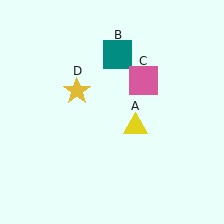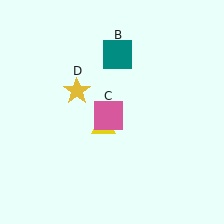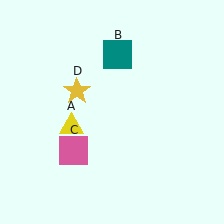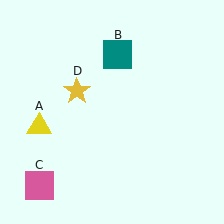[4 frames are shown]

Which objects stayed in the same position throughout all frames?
Teal square (object B) and yellow star (object D) remained stationary.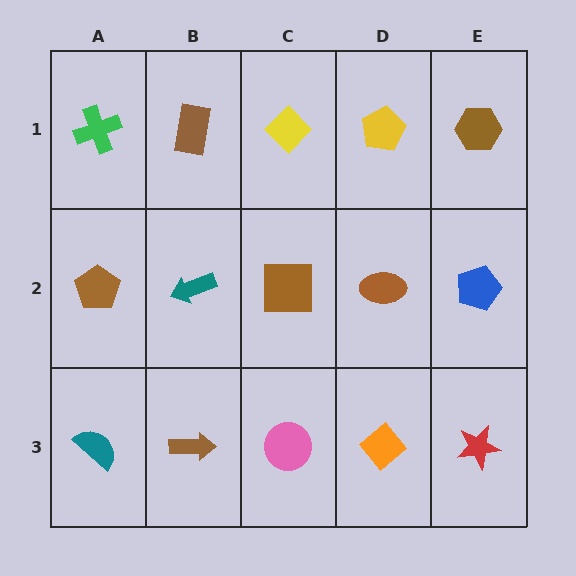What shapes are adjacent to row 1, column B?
A teal arrow (row 2, column B), a green cross (row 1, column A), a yellow diamond (row 1, column C).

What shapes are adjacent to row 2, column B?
A brown rectangle (row 1, column B), a brown arrow (row 3, column B), a brown pentagon (row 2, column A), a brown square (row 2, column C).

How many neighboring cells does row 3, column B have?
3.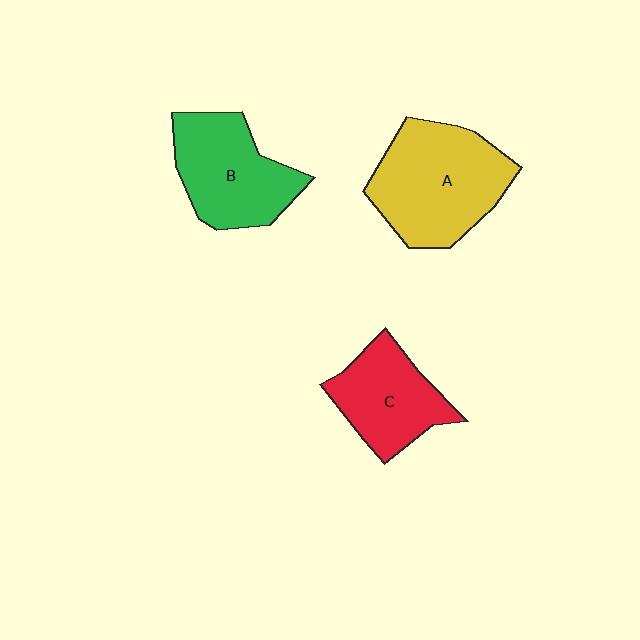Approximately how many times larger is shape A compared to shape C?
Approximately 1.5 times.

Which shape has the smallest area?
Shape C (red).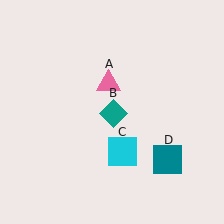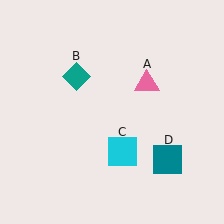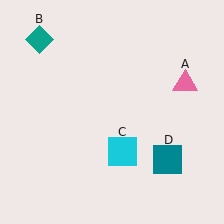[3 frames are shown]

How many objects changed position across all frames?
2 objects changed position: pink triangle (object A), teal diamond (object B).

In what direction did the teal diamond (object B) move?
The teal diamond (object B) moved up and to the left.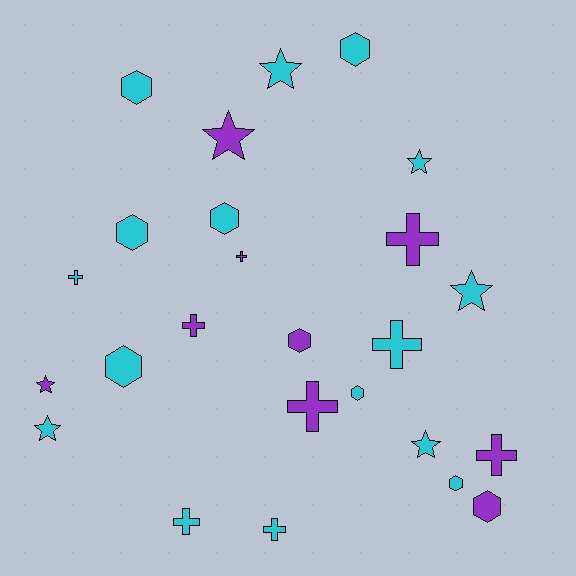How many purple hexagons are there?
There are 2 purple hexagons.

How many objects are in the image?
There are 25 objects.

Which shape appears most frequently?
Hexagon, with 9 objects.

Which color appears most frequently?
Cyan, with 16 objects.